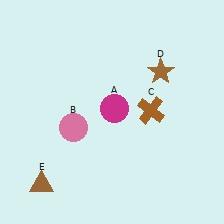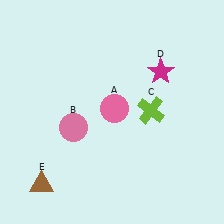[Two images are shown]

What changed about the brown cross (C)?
In Image 1, C is brown. In Image 2, it changed to lime.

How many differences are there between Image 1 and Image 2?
There are 3 differences between the two images.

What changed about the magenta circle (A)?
In Image 1, A is magenta. In Image 2, it changed to pink.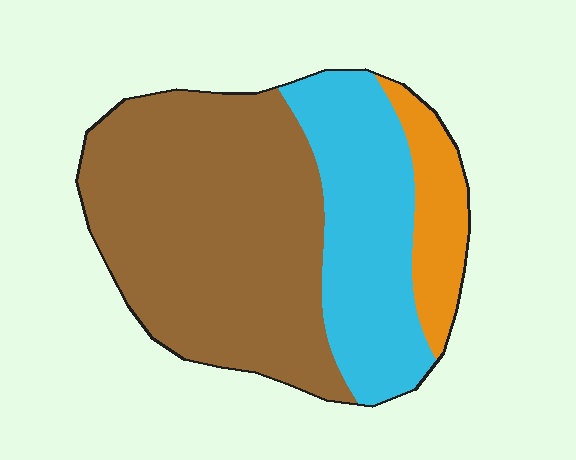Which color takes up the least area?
Orange, at roughly 10%.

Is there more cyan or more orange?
Cyan.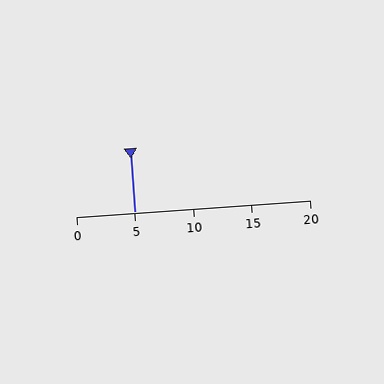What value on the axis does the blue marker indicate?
The marker indicates approximately 5.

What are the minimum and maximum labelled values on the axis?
The axis runs from 0 to 20.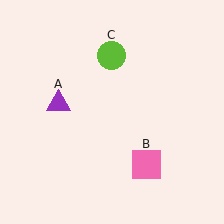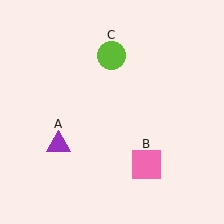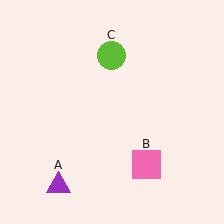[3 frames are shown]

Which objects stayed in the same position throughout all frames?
Pink square (object B) and lime circle (object C) remained stationary.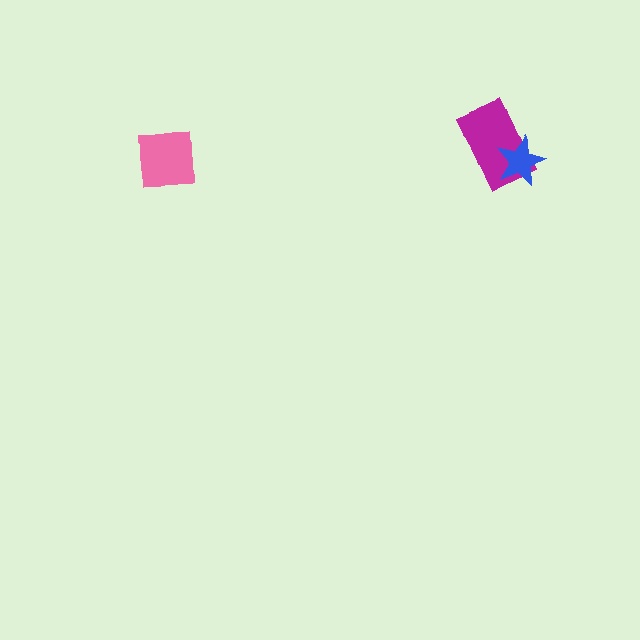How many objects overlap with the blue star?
1 object overlaps with the blue star.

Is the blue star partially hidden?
No, no other shape covers it.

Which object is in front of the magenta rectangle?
The blue star is in front of the magenta rectangle.